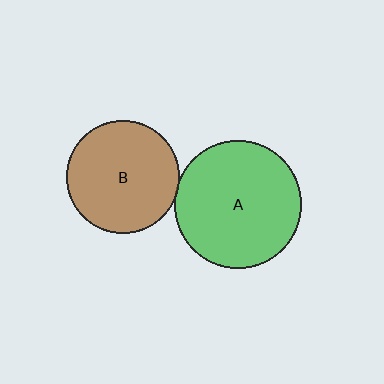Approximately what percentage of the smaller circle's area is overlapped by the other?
Approximately 5%.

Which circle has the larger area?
Circle A (green).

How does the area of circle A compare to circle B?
Approximately 1.3 times.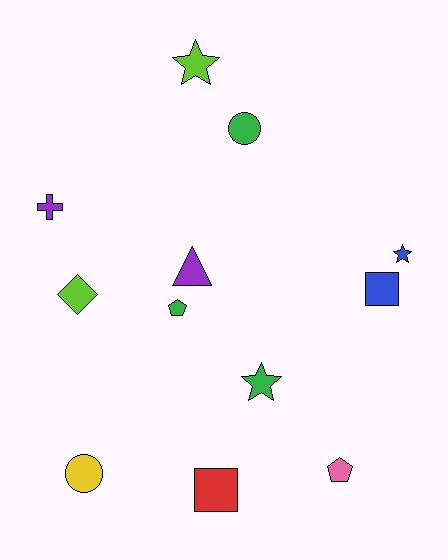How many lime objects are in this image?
There are 2 lime objects.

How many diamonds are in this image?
There is 1 diamond.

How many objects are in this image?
There are 12 objects.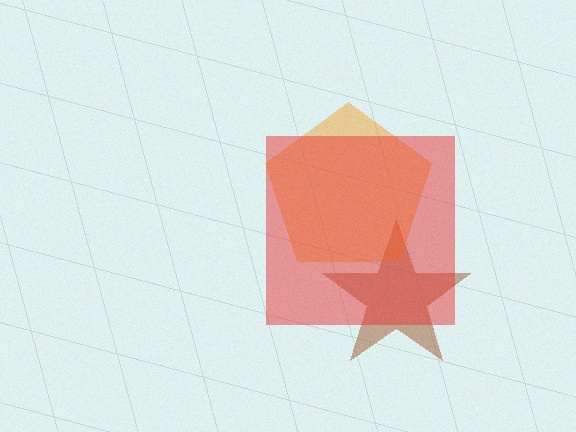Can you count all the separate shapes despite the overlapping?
Yes, there are 3 separate shapes.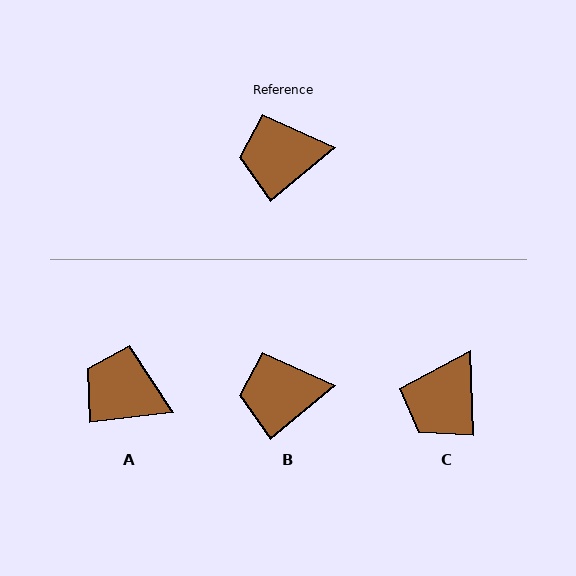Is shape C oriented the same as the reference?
No, it is off by about 52 degrees.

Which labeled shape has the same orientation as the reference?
B.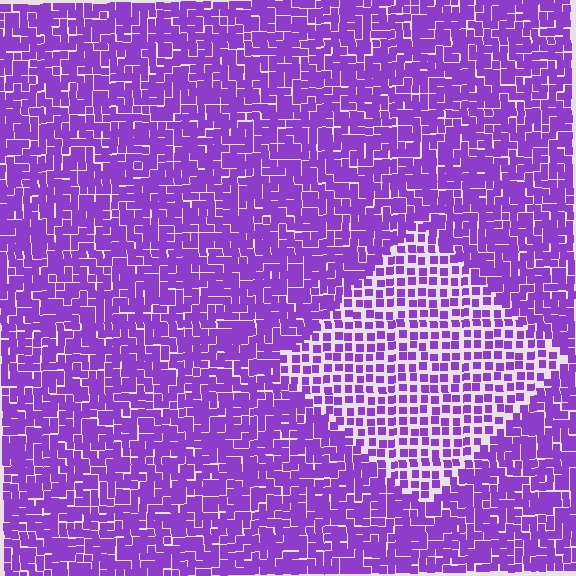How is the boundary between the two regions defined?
The boundary is defined by a change in element density (approximately 1.8x ratio). All elements are the same color, size, and shape.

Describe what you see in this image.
The image contains small purple elements arranged at two different densities. A diamond-shaped region is visible where the elements are less densely packed than the surrounding area.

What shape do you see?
I see a diamond.